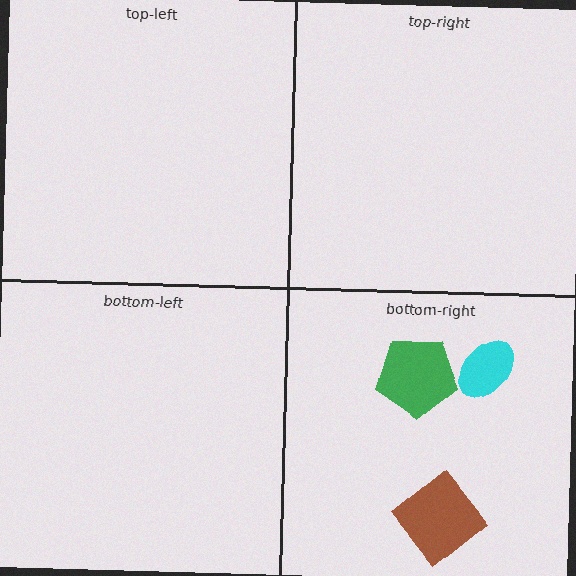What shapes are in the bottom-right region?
The cyan ellipse, the brown diamond, the green pentagon.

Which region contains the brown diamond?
The bottom-right region.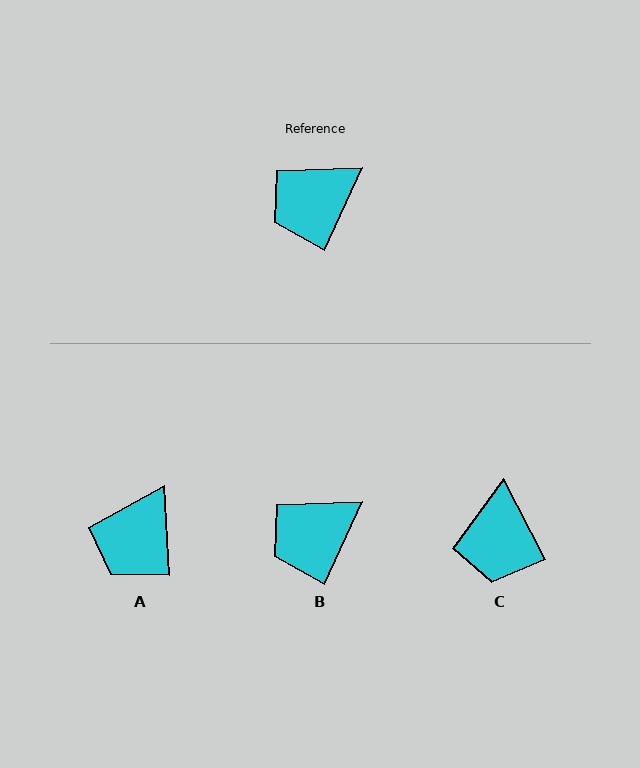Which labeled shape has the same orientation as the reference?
B.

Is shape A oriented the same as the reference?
No, it is off by about 28 degrees.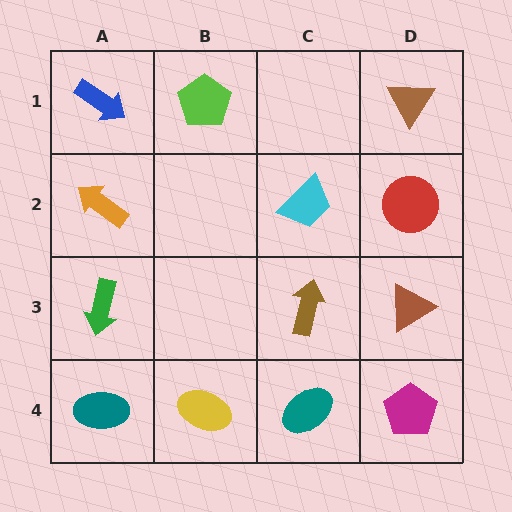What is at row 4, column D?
A magenta pentagon.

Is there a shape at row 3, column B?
No, that cell is empty.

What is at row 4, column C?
A teal ellipse.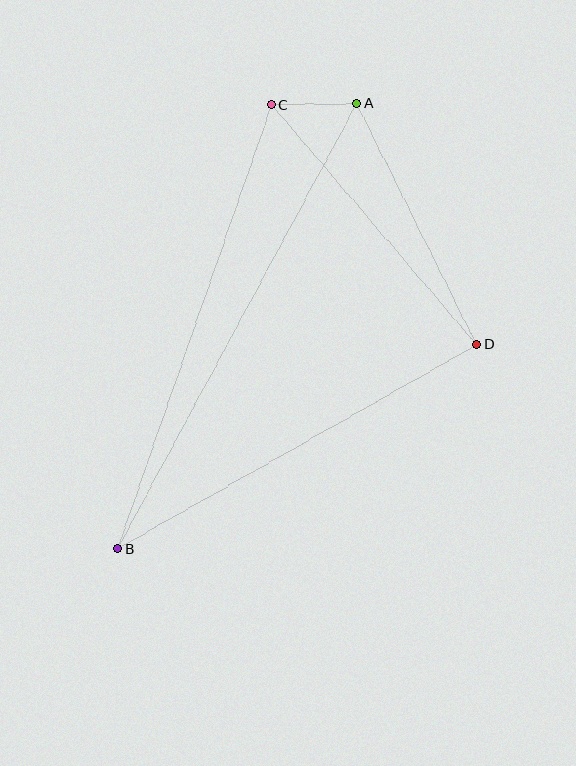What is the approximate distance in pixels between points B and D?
The distance between B and D is approximately 413 pixels.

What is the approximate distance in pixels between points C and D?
The distance between C and D is approximately 316 pixels.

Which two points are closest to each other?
Points A and C are closest to each other.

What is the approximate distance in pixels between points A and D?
The distance between A and D is approximately 269 pixels.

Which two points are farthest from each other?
Points A and B are farthest from each other.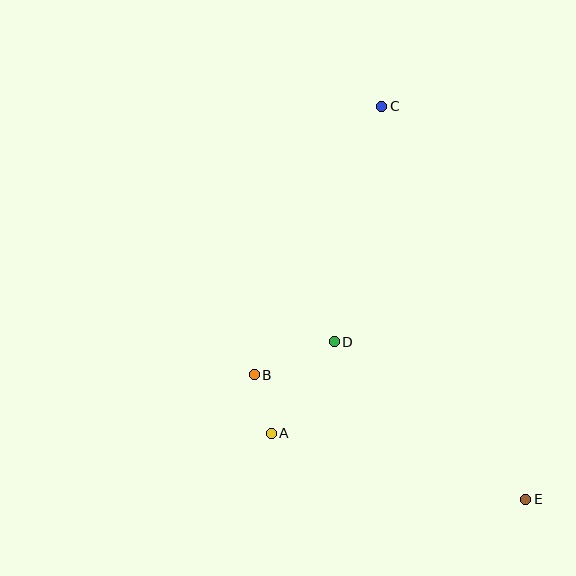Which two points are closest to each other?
Points A and B are closest to each other.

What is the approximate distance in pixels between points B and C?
The distance between B and C is approximately 297 pixels.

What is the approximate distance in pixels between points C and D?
The distance between C and D is approximately 240 pixels.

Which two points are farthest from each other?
Points C and E are farthest from each other.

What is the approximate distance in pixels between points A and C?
The distance between A and C is approximately 345 pixels.